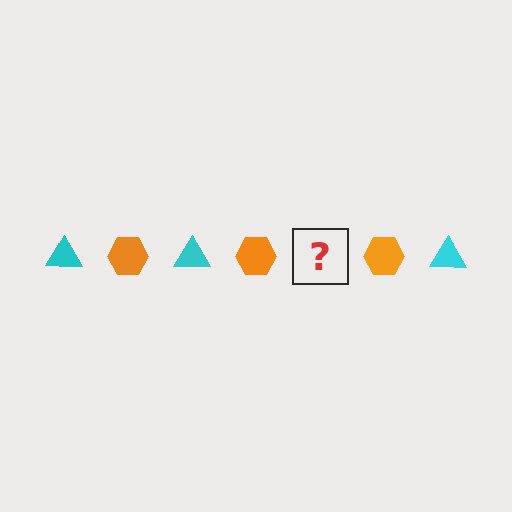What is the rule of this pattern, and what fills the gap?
The rule is that the pattern alternates between cyan triangle and orange hexagon. The gap should be filled with a cyan triangle.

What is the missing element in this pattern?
The missing element is a cyan triangle.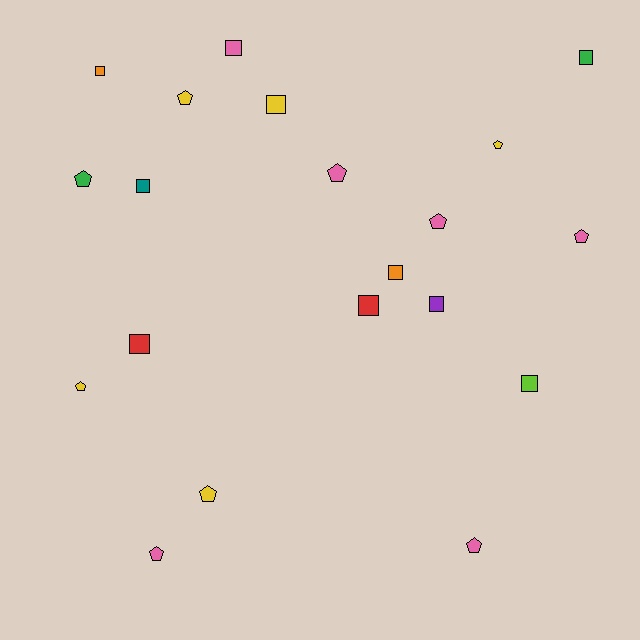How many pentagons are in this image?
There are 10 pentagons.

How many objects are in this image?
There are 20 objects.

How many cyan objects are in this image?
There are no cyan objects.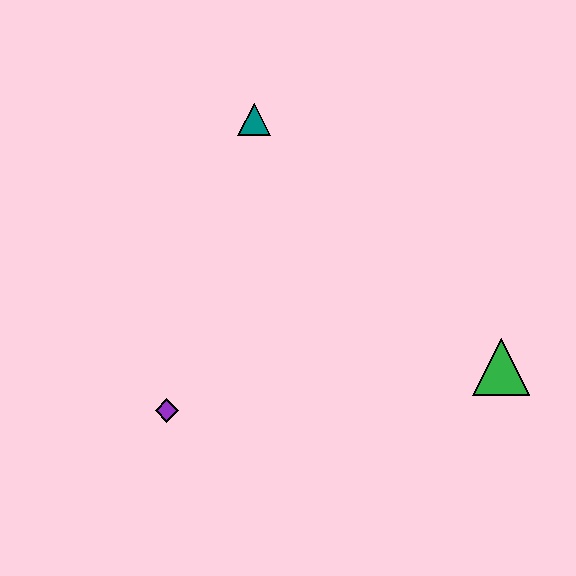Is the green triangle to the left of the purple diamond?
No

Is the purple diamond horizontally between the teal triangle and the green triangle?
No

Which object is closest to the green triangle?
The purple diamond is closest to the green triangle.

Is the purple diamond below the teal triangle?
Yes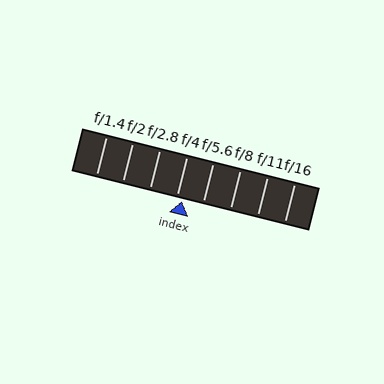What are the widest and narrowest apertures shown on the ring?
The widest aperture shown is f/1.4 and the narrowest is f/16.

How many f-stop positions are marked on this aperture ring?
There are 8 f-stop positions marked.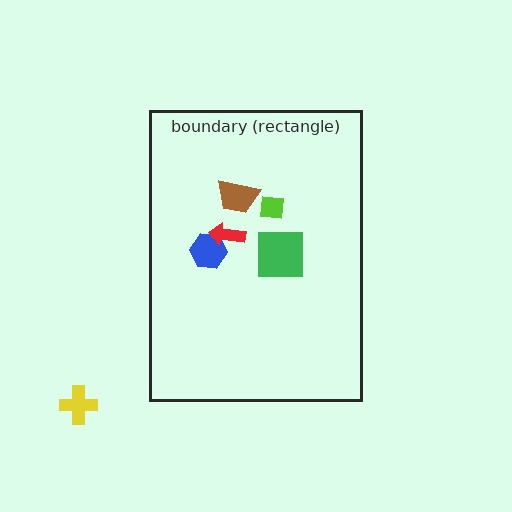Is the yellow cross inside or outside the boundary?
Outside.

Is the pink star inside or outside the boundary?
Inside.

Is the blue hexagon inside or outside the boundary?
Inside.